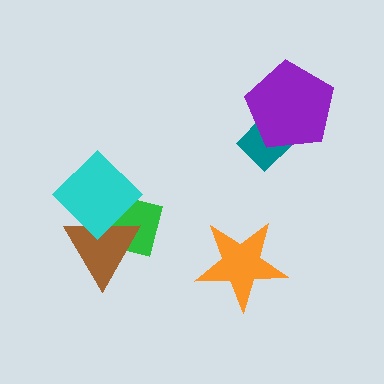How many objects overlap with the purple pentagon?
1 object overlaps with the purple pentagon.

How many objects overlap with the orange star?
0 objects overlap with the orange star.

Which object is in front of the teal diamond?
The purple pentagon is in front of the teal diamond.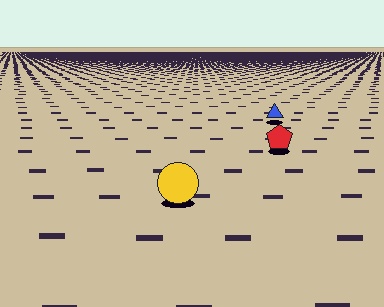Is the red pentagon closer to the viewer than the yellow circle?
No. The yellow circle is closer — you can tell from the texture gradient: the ground texture is coarser near it.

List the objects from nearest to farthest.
From nearest to farthest: the yellow circle, the red pentagon, the blue triangle.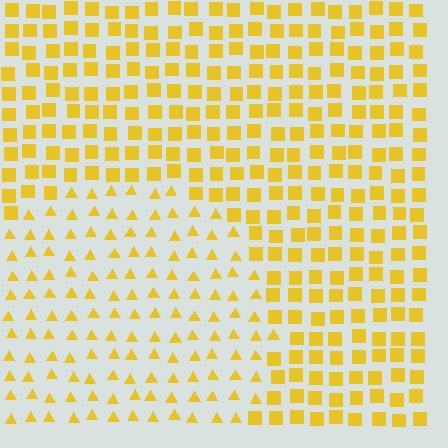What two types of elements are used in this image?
The image uses triangles inside the circle region and squares outside it.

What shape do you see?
I see a circle.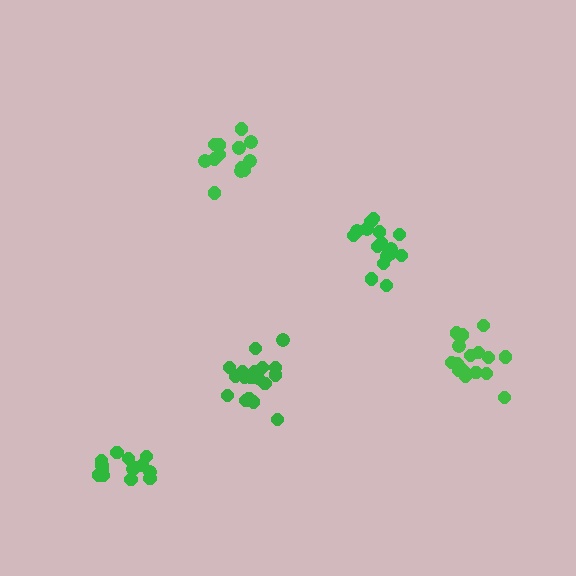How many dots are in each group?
Group 1: 17 dots, Group 2: 19 dots, Group 3: 17 dots, Group 4: 14 dots, Group 5: 14 dots (81 total).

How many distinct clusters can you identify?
There are 5 distinct clusters.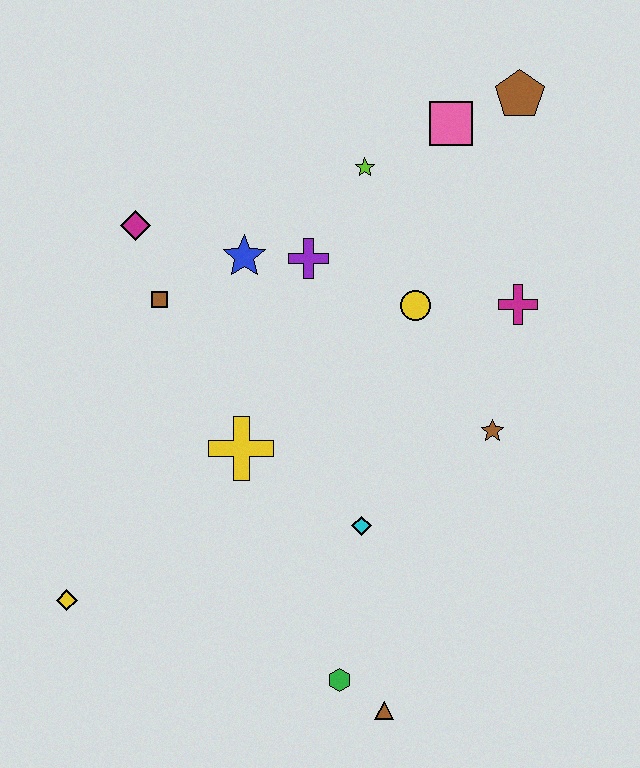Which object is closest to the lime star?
The pink square is closest to the lime star.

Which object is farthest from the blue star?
The brown triangle is farthest from the blue star.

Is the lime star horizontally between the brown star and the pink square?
No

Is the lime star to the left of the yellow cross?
No